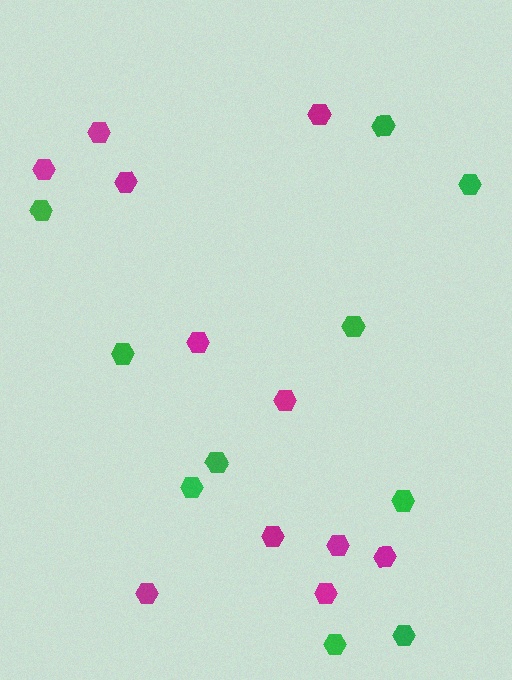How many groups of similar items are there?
There are 2 groups: one group of magenta hexagons (11) and one group of green hexagons (10).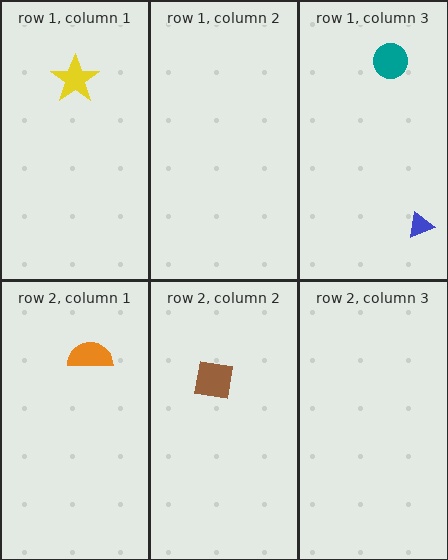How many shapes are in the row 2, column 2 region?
1.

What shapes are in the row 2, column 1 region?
The orange semicircle.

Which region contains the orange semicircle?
The row 2, column 1 region.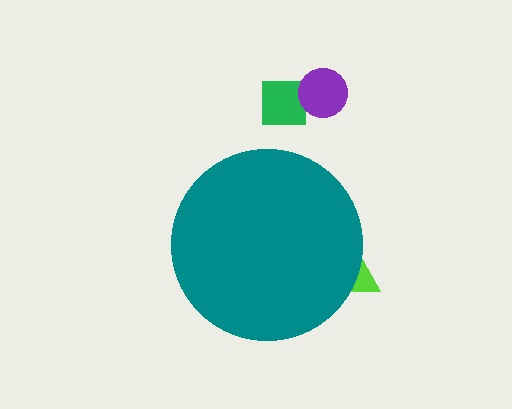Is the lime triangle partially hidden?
Yes, the lime triangle is partially hidden behind the teal circle.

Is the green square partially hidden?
No, the green square is fully visible.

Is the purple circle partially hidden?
No, the purple circle is fully visible.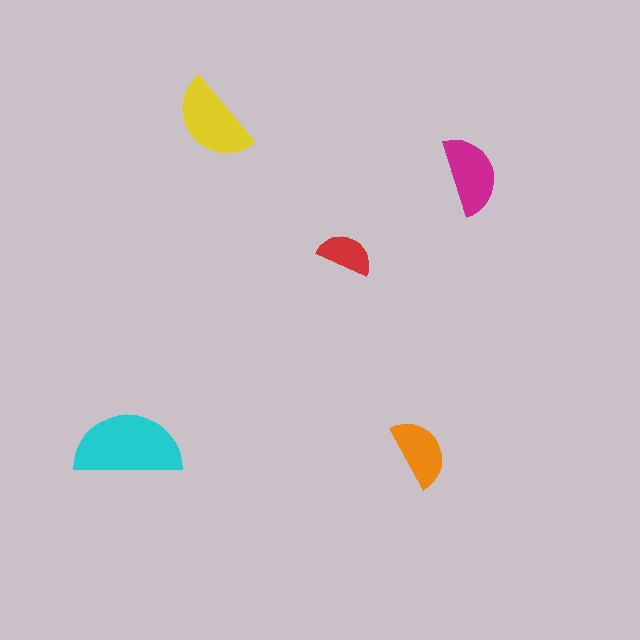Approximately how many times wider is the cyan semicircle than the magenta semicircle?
About 1.5 times wider.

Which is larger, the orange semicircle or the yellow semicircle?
The yellow one.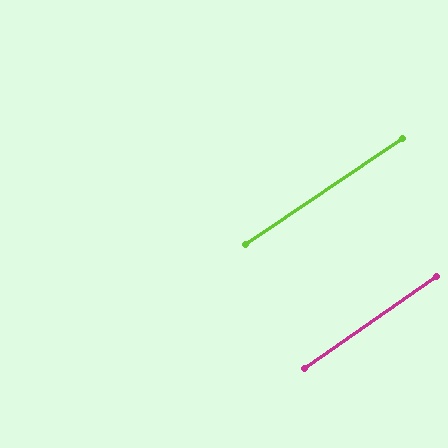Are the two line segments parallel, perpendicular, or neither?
Parallel — their directions differ by only 0.7°.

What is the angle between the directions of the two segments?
Approximately 1 degree.